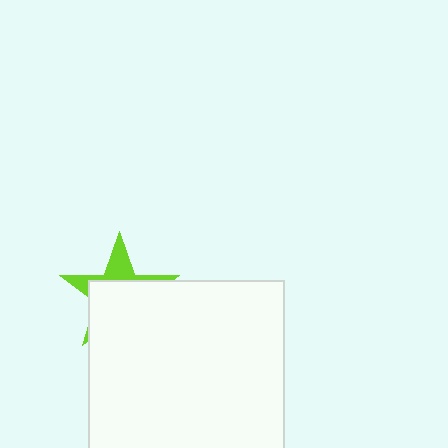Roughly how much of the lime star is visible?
A small part of it is visible (roughly 30%).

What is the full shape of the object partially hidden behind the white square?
The partially hidden object is a lime star.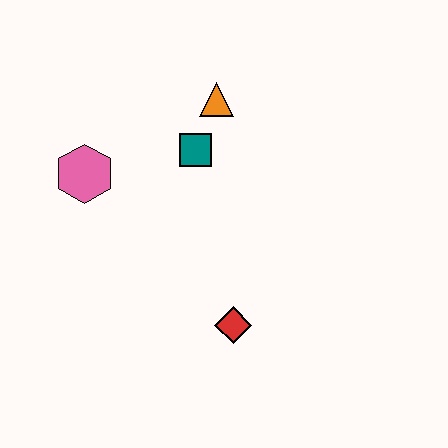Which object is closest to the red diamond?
The teal square is closest to the red diamond.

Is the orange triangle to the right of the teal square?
Yes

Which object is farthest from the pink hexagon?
The red diamond is farthest from the pink hexagon.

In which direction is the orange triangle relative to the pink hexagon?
The orange triangle is to the right of the pink hexagon.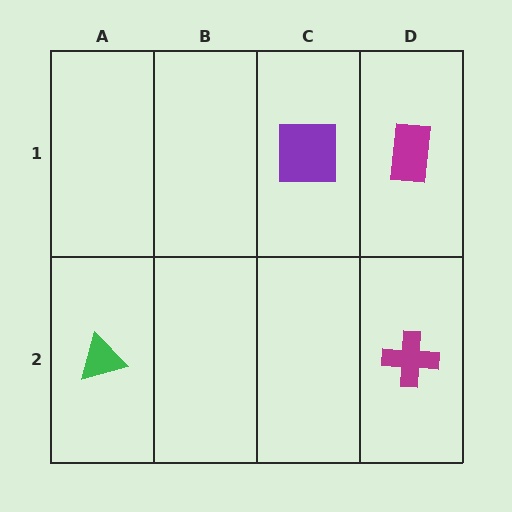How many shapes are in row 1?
2 shapes.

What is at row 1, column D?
A magenta rectangle.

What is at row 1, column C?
A purple square.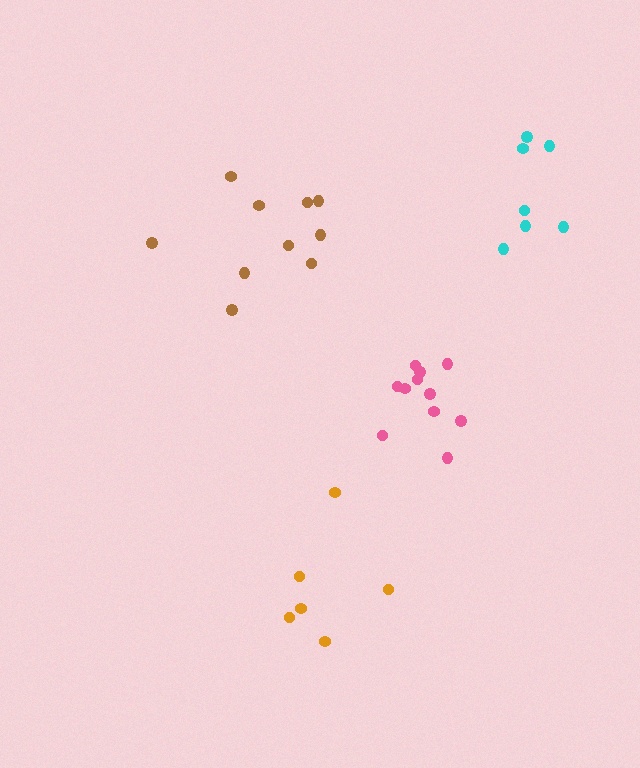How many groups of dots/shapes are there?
There are 4 groups.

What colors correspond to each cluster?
The clusters are colored: pink, orange, cyan, brown.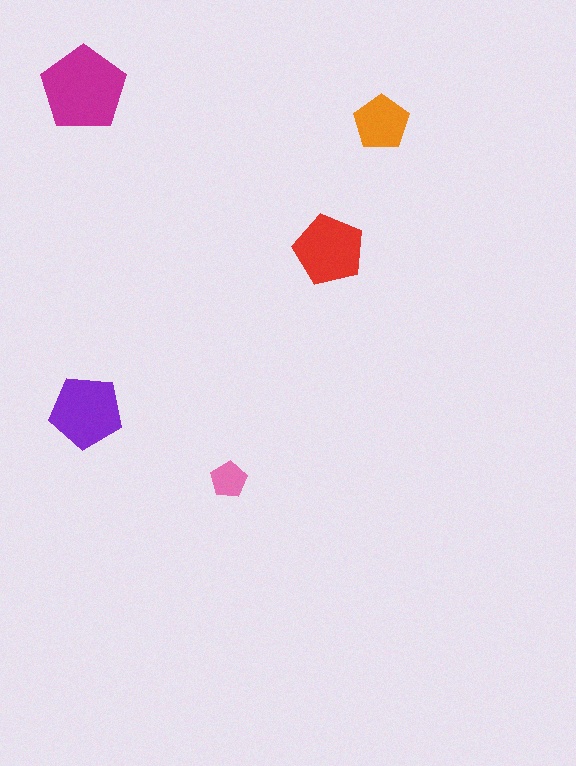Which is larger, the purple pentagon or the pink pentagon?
The purple one.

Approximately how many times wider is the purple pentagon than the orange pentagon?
About 1.5 times wider.